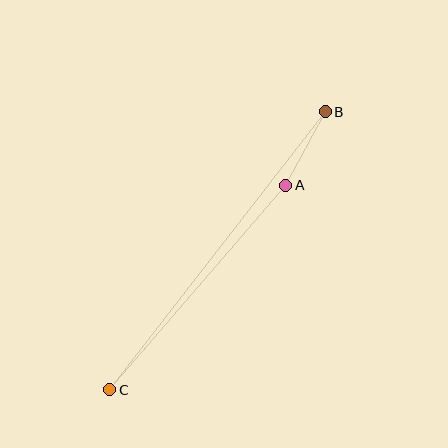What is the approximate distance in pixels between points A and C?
The distance between A and C is approximately 270 pixels.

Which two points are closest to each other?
Points A and B are closest to each other.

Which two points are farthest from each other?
Points B and C are farthest from each other.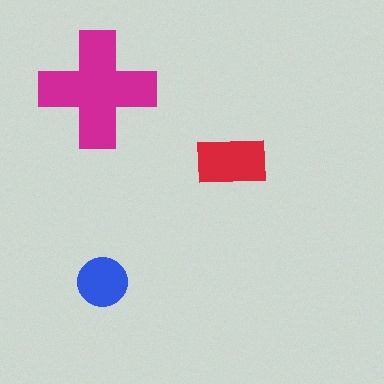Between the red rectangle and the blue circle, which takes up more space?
The red rectangle.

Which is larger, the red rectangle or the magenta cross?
The magenta cross.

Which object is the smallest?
The blue circle.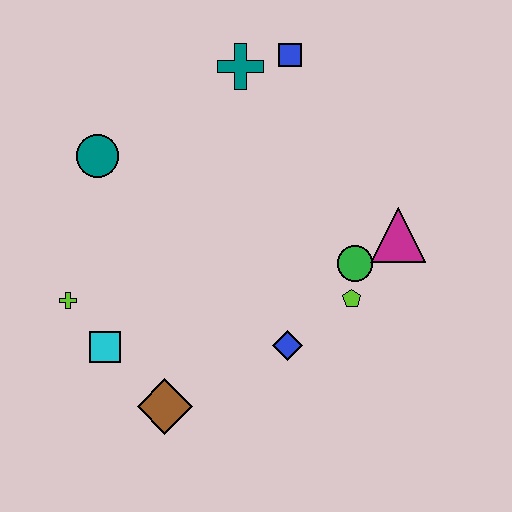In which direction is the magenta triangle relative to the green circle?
The magenta triangle is to the right of the green circle.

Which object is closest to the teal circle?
The lime cross is closest to the teal circle.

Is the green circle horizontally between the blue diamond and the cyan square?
No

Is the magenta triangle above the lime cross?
Yes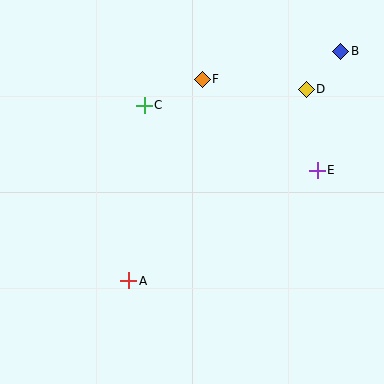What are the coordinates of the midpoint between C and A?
The midpoint between C and A is at (136, 193).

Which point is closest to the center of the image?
Point C at (144, 105) is closest to the center.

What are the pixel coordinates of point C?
Point C is at (144, 105).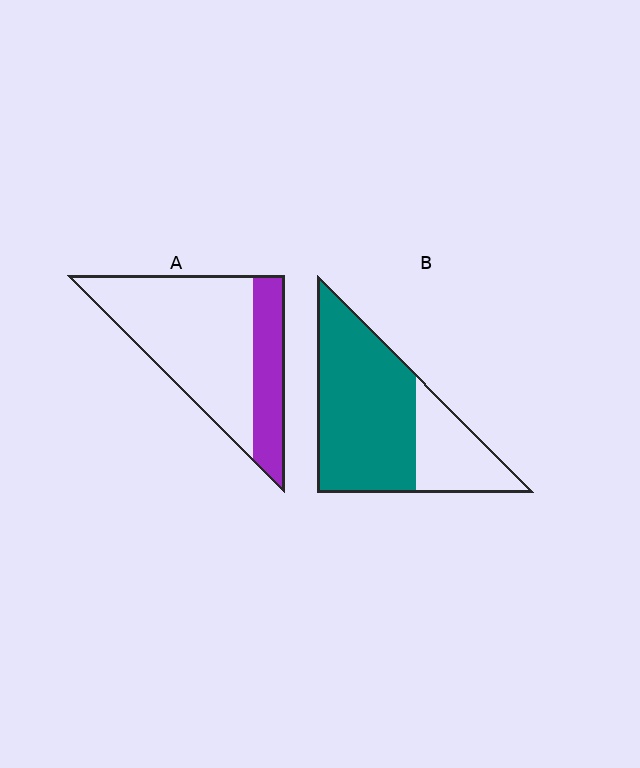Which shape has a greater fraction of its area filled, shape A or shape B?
Shape B.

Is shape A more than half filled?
No.